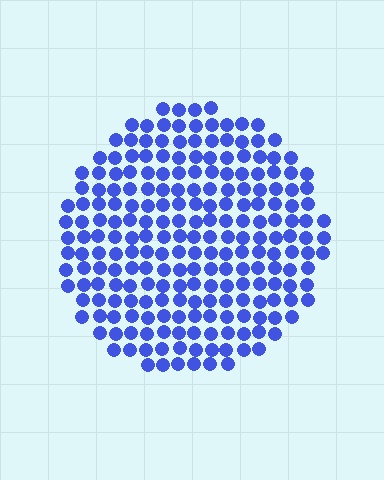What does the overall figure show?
The overall figure shows a circle.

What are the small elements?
The small elements are circles.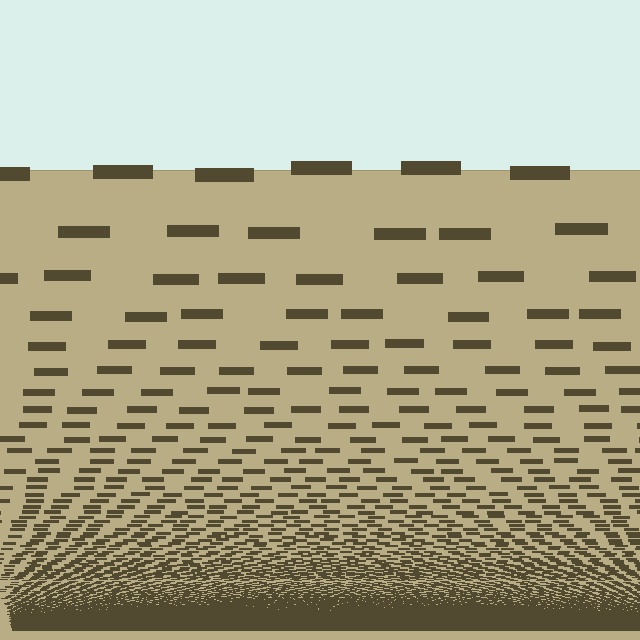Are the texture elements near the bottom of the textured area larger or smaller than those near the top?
Smaller. The gradient is inverted — elements near the bottom are smaller and denser.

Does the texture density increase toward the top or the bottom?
Density increases toward the bottom.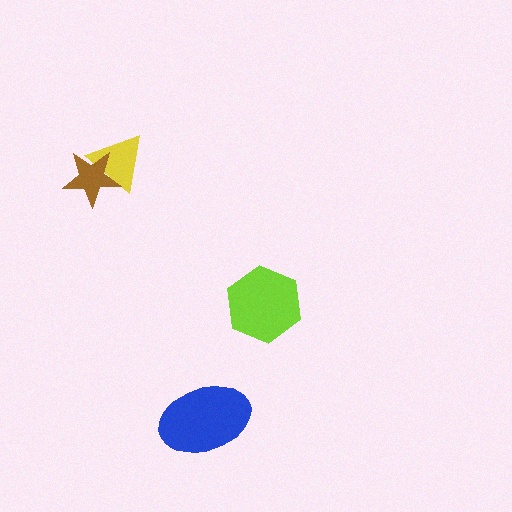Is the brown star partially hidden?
No, no other shape covers it.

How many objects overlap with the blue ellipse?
0 objects overlap with the blue ellipse.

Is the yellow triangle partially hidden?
Yes, it is partially covered by another shape.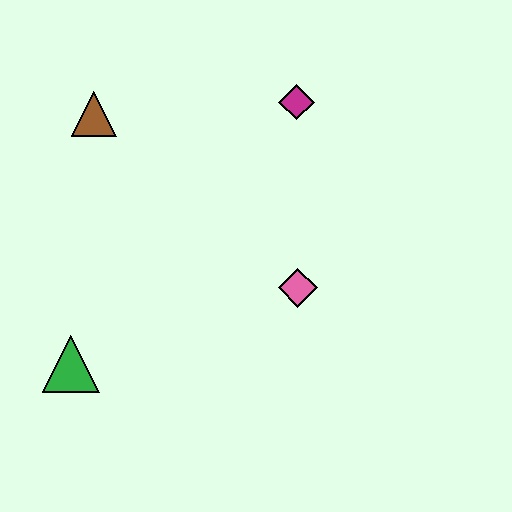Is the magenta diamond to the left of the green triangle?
No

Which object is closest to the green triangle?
The pink diamond is closest to the green triangle.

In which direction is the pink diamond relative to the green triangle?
The pink diamond is to the right of the green triangle.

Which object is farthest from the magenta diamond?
The green triangle is farthest from the magenta diamond.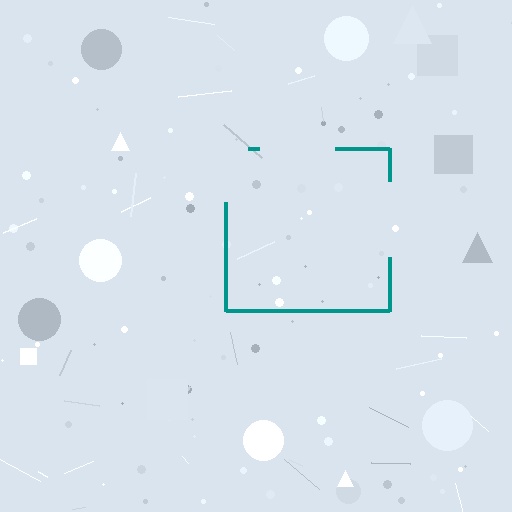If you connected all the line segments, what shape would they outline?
They would outline a square.